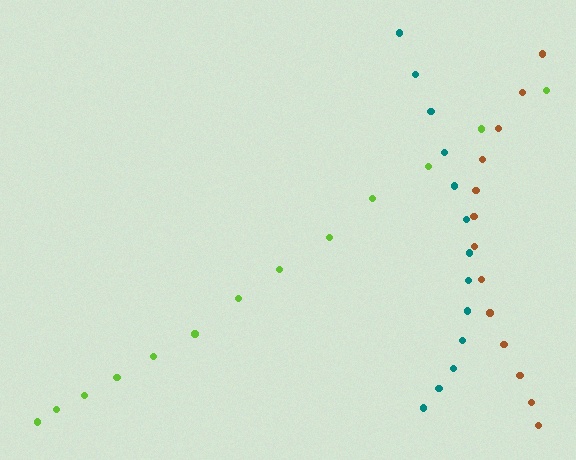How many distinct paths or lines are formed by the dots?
There are 3 distinct paths.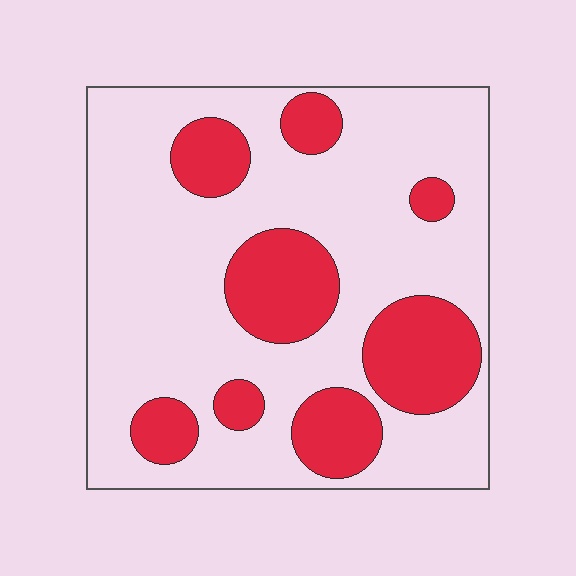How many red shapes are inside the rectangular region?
8.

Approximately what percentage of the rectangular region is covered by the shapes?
Approximately 25%.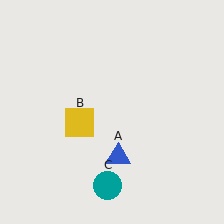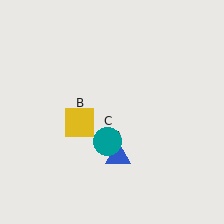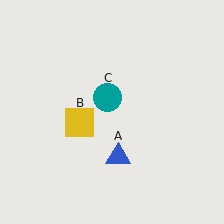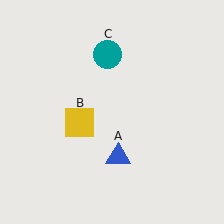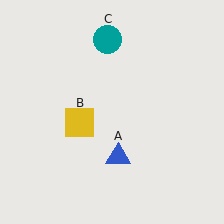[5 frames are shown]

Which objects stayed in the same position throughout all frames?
Blue triangle (object A) and yellow square (object B) remained stationary.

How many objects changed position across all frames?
1 object changed position: teal circle (object C).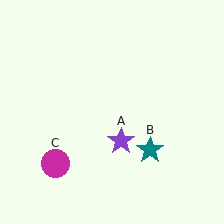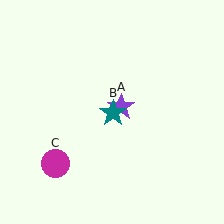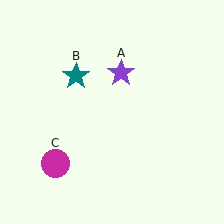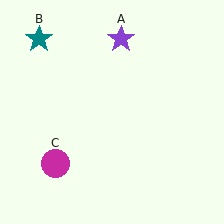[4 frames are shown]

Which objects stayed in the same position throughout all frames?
Magenta circle (object C) remained stationary.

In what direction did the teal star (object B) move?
The teal star (object B) moved up and to the left.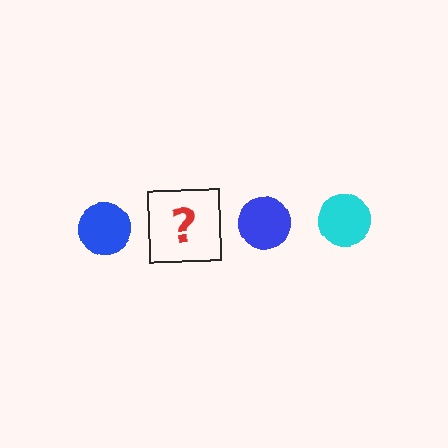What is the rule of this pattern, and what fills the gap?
The rule is that the pattern cycles through blue, cyan circles. The gap should be filled with a cyan circle.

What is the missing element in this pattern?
The missing element is a cyan circle.